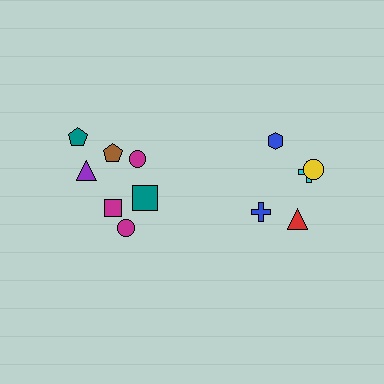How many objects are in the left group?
There are 7 objects.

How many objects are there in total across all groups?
There are 12 objects.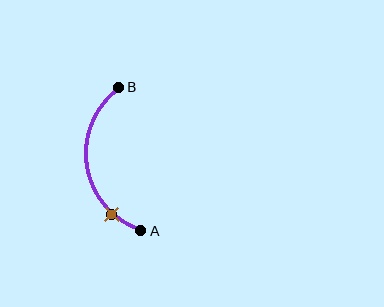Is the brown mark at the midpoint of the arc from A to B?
No. The brown mark lies on the arc but is closer to endpoint A. The arc midpoint would be at the point on the curve equidistant along the arc from both A and B.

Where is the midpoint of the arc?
The arc midpoint is the point on the curve farthest from the straight line joining A and B. It sits to the left of that line.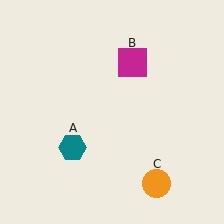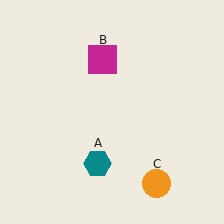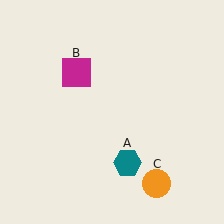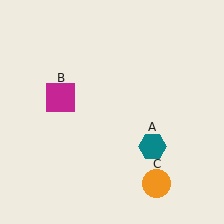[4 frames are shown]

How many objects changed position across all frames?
2 objects changed position: teal hexagon (object A), magenta square (object B).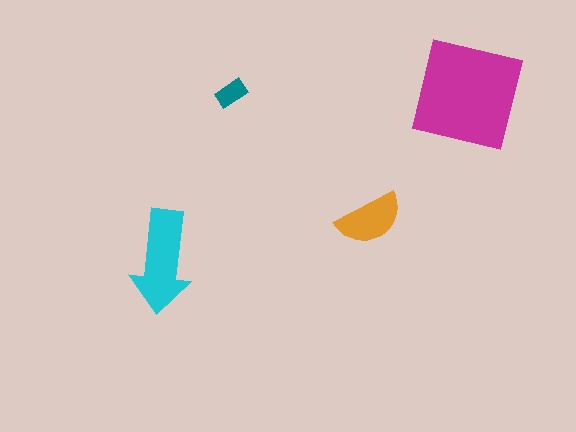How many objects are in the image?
There are 4 objects in the image.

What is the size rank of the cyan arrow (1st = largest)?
2nd.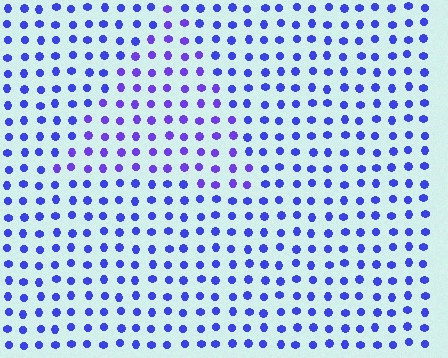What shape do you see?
I see a triangle.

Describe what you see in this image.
The image is filled with small blue elements in a uniform arrangement. A triangle-shaped region is visible where the elements are tinted to a slightly different hue, forming a subtle color boundary.